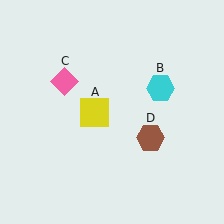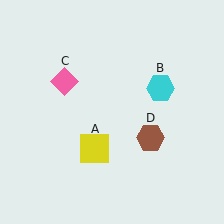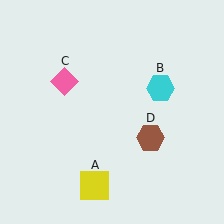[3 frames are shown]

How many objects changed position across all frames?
1 object changed position: yellow square (object A).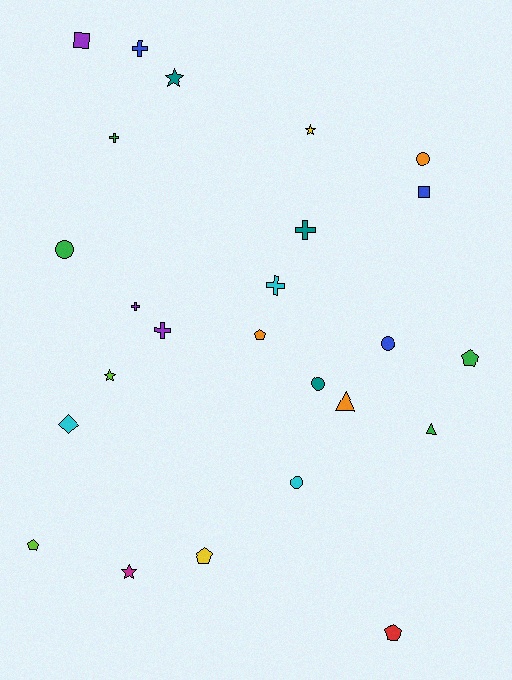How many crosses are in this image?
There are 6 crosses.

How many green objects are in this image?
There are 4 green objects.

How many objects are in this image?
There are 25 objects.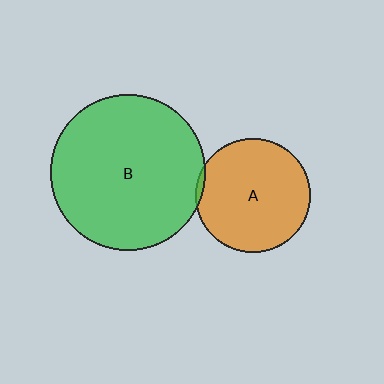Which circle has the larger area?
Circle B (green).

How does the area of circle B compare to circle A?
Approximately 1.9 times.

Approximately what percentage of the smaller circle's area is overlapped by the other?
Approximately 5%.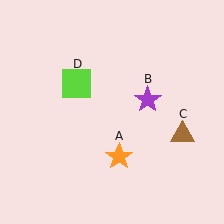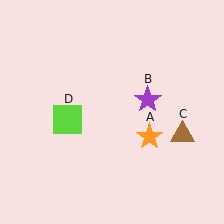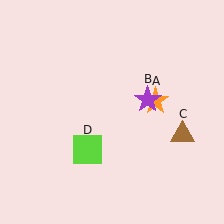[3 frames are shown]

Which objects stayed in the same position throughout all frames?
Purple star (object B) and brown triangle (object C) remained stationary.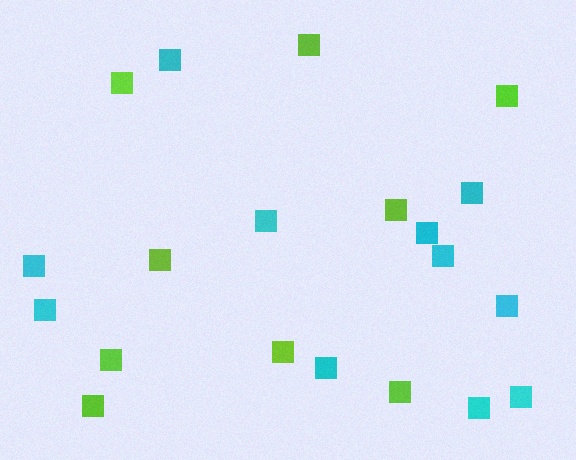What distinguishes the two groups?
There are 2 groups: one group of lime squares (9) and one group of cyan squares (11).